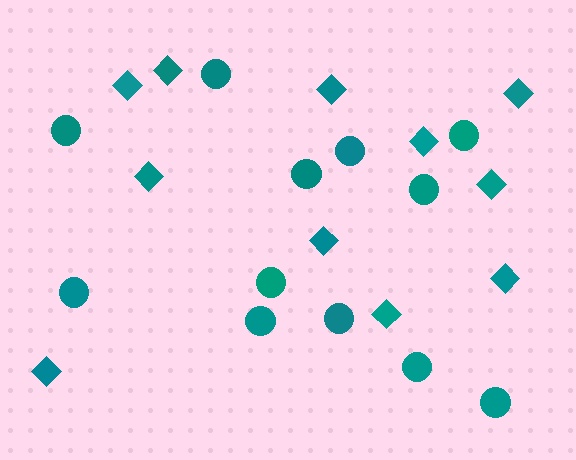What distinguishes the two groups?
There are 2 groups: one group of circles (12) and one group of diamonds (11).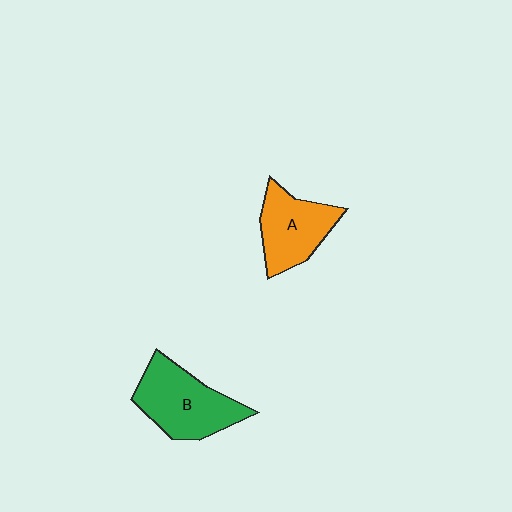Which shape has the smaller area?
Shape A (orange).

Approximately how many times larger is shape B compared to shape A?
Approximately 1.2 times.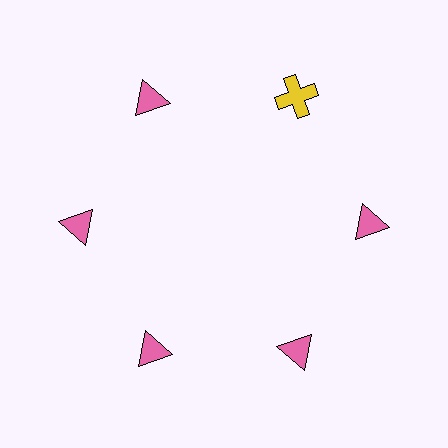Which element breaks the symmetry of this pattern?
The yellow cross at roughly the 1 o'clock position breaks the symmetry. All other shapes are pink triangles.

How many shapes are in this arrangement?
There are 6 shapes arranged in a ring pattern.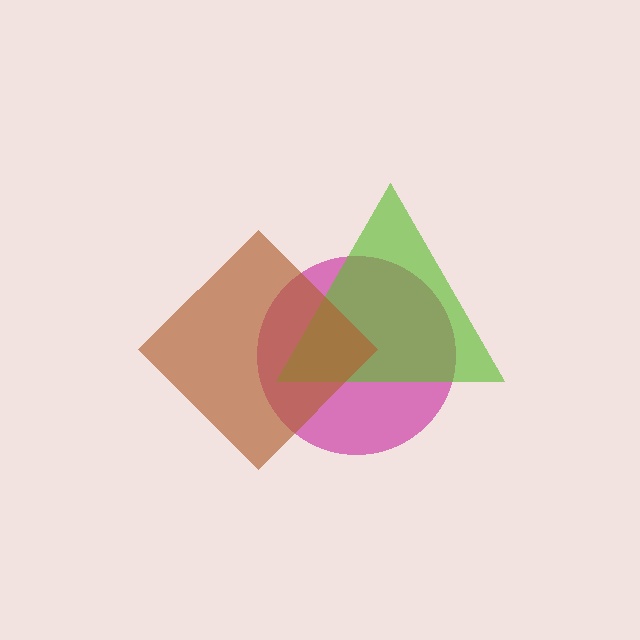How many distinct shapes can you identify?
There are 3 distinct shapes: a magenta circle, a lime triangle, a brown diamond.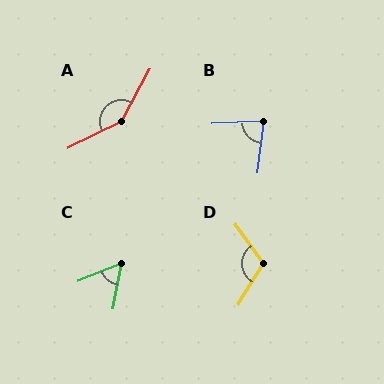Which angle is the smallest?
C, at approximately 57 degrees.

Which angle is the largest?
A, at approximately 145 degrees.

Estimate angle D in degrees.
Approximately 113 degrees.